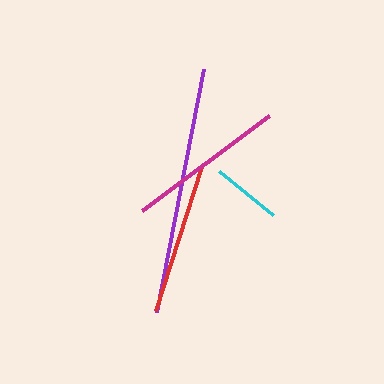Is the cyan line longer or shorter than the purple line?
The purple line is longer than the cyan line.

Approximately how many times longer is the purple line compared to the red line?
The purple line is approximately 1.6 times the length of the red line.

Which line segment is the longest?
The purple line is the longest at approximately 247 pixels.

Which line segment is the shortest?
The cyan line is the shortest at approximately 70 pixels.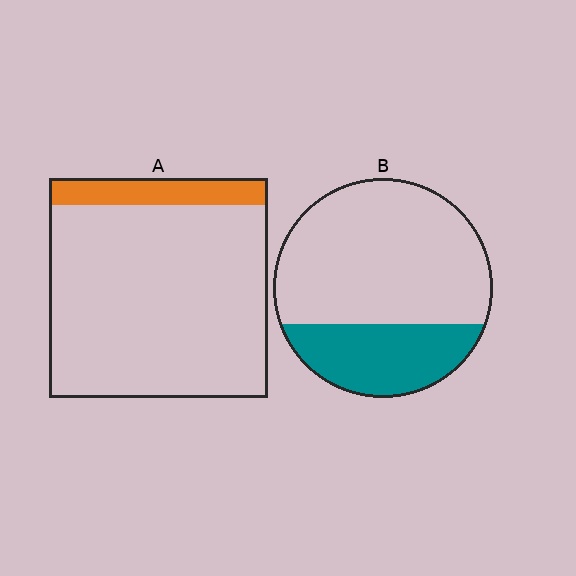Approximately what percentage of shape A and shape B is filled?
A is approximately 10% and B is approximately 30%.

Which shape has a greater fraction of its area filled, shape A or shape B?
Shape B.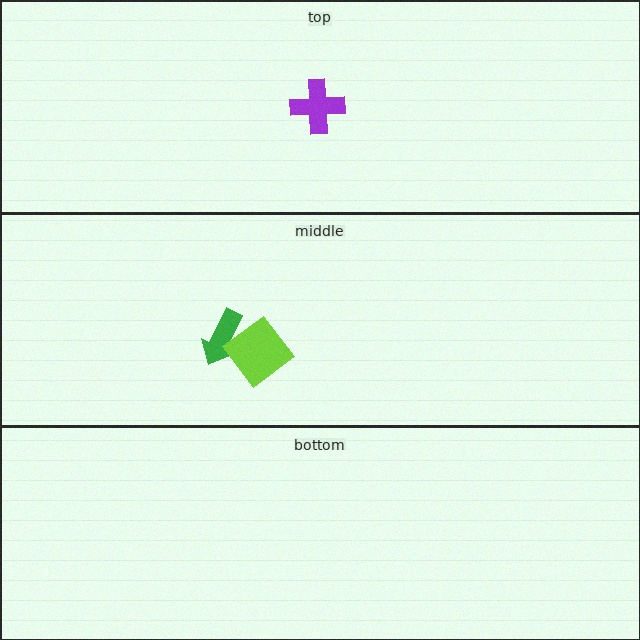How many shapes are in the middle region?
2.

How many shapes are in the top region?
1.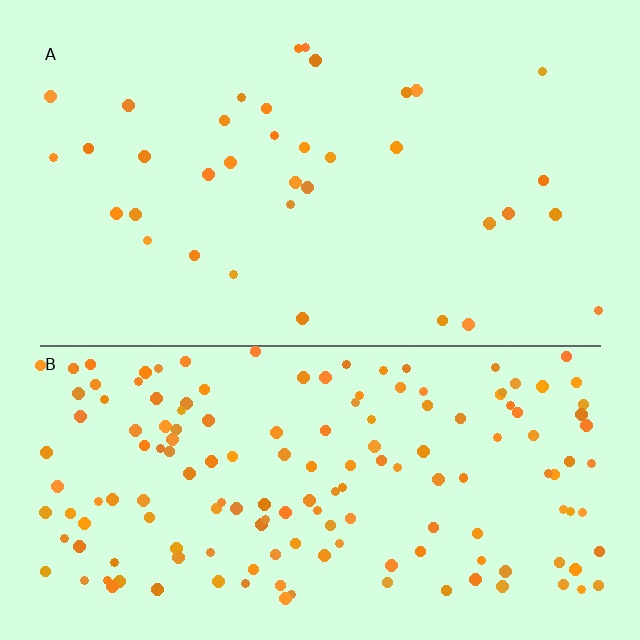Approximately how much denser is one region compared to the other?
Approximately 4.4× — region B over region A.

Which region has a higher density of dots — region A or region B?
B (the bottom).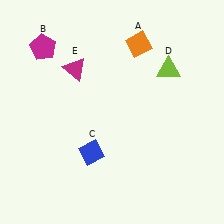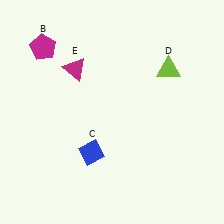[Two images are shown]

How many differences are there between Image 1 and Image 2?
There is 1 difference between the two images.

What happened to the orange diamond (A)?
The orange diamond (A) was removed in Image 2. It was in the top-right area of Image 1.